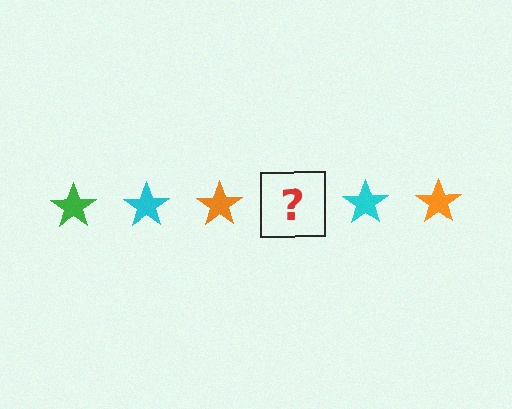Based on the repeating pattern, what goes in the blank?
The blank should be a green star.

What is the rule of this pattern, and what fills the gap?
The rule is that the pattern cycles through green, cyan, orange stars. The gap should be filled with a green star.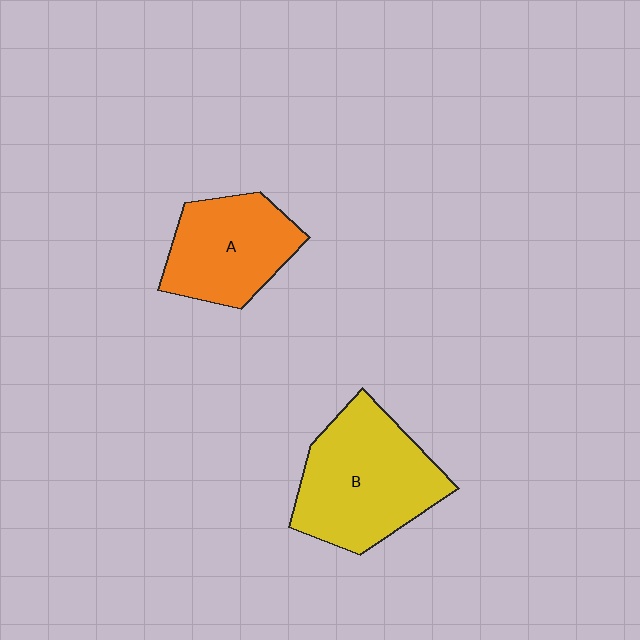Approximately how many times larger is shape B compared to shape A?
Approximately 1.4 times.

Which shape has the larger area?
Shape B (yellow).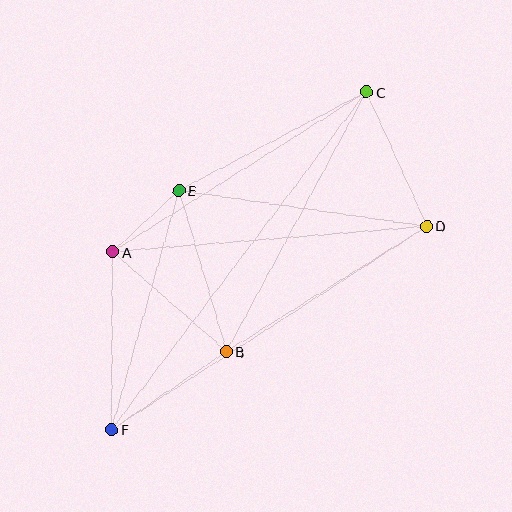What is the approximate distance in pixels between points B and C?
The distance between B and C is approximately 295 pixels.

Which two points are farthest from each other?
Points C and F are farthest from each other.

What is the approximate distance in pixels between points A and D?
The distance between A and D is approximately 315 pixels.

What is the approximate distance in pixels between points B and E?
The distance between B and E is approximately 168 pixels.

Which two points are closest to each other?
Points A and E are closest to each other.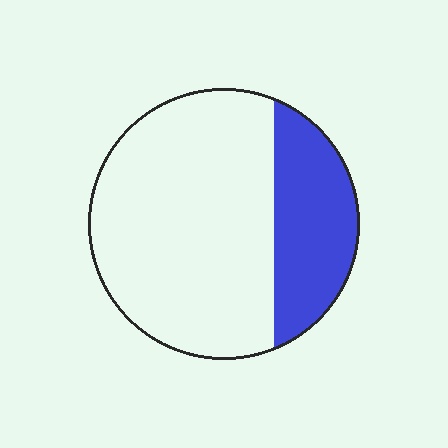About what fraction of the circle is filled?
About one quarter (1/4).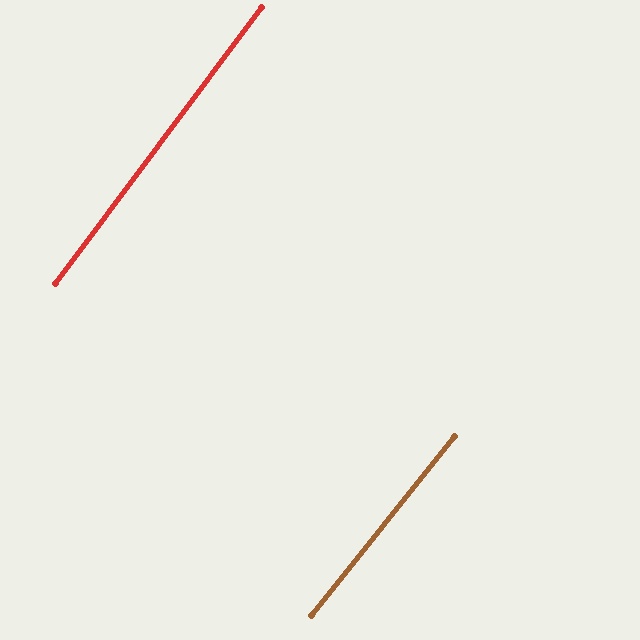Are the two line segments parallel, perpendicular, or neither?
Parallel — their directions differ by only 2.0°.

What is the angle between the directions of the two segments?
Approximately 2 degrees.